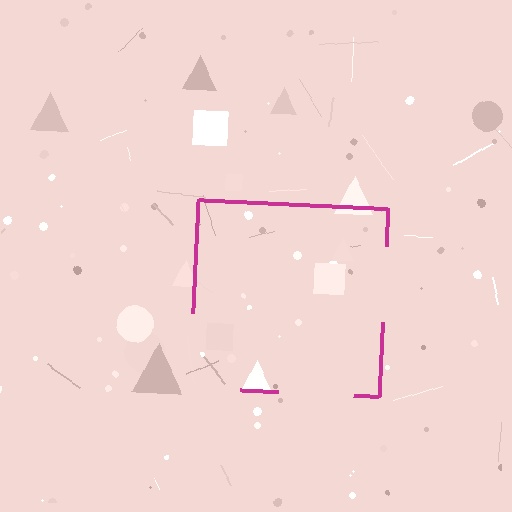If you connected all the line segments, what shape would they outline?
They would outline a square.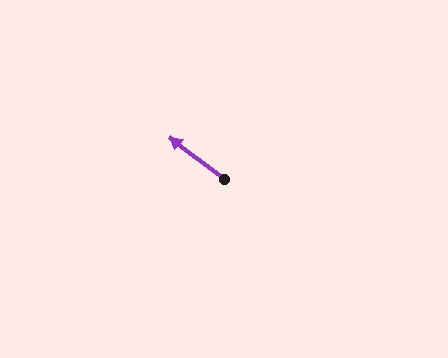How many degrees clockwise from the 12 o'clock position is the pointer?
Approximately 307 degrees.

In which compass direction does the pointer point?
Northwest.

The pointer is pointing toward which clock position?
Roughly 10 o'clock.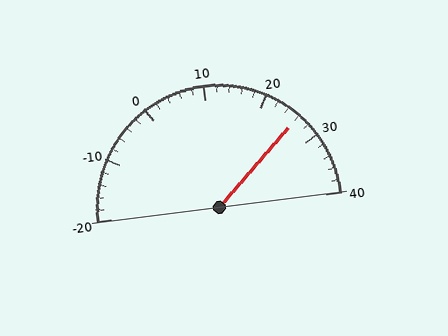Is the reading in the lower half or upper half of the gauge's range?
The reading is in the upper half of the range (-20 to 40).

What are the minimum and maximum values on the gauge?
The gauge ranges from -20 to 40.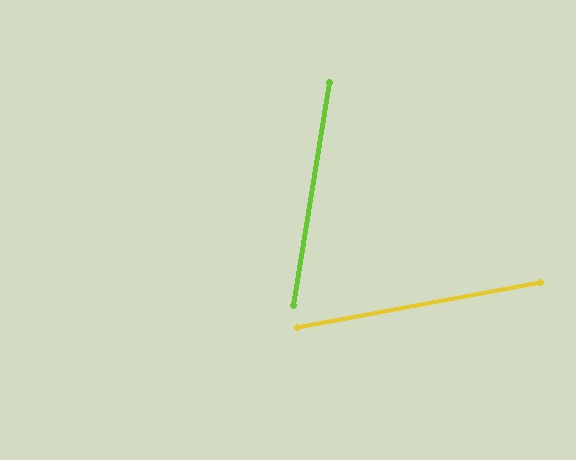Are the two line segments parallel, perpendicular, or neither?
Neither parallel nor perpendicular — they differ by about 70°.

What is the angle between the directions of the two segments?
Approximately 70 degrees.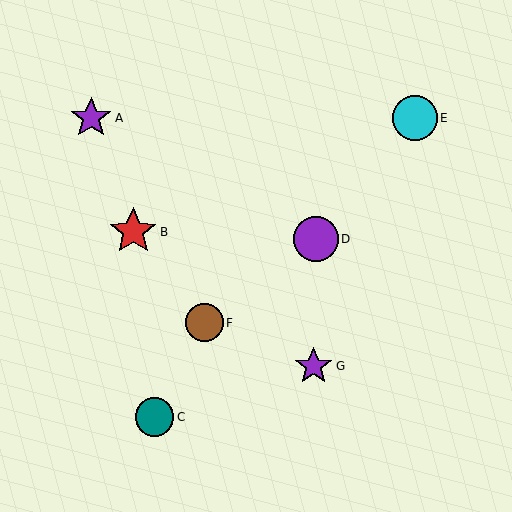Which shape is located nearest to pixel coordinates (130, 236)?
The red star (labeled B) at (133, 232) is nearest to that location.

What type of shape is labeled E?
Shape E is a cyan circle.